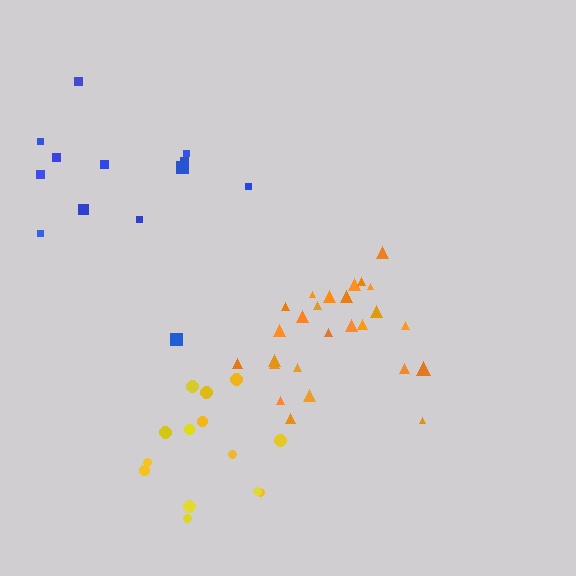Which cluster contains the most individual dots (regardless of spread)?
Orange (26).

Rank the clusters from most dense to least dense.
orange, yellow, blue.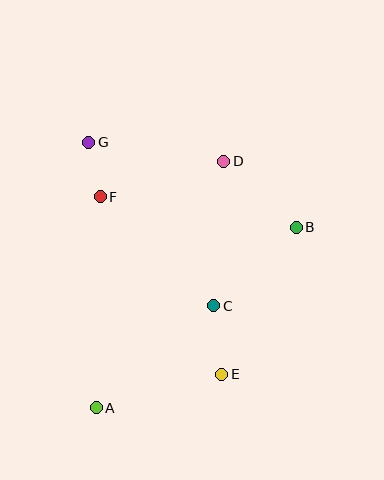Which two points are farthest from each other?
Points A and D are farthest from each other.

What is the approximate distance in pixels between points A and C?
The distance between A and C is approximately 155 pixels.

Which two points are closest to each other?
Points F and G are closest to each other.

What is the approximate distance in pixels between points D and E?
The distance between D and E is approximately 213 pixels.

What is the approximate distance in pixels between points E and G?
The distance between E and G is approximately 267 pixels.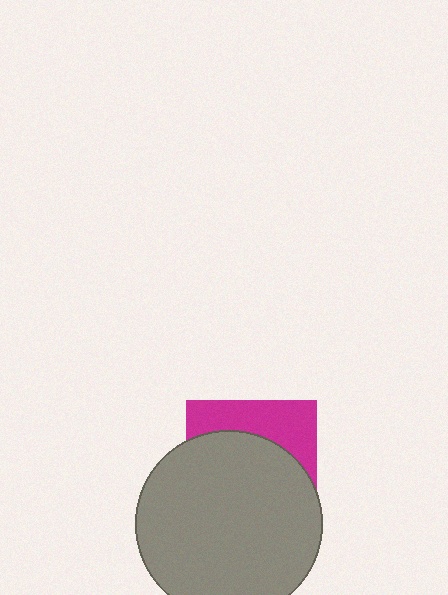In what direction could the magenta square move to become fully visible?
The magenta square could move up. That would shift it out from behind the gray circle entirely.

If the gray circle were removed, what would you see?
You would see the complete magenta square.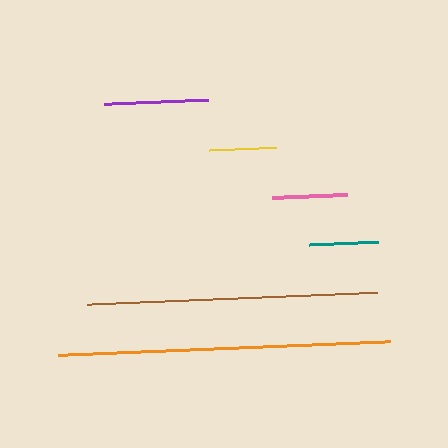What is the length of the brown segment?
The brown segment is approximately 290 pixels long.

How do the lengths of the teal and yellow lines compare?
The teal and yellow lines are approximately the same length.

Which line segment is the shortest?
The yellow line is the shortest at approximately 67 pixels.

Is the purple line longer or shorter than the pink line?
The purple line is longer than the pink line.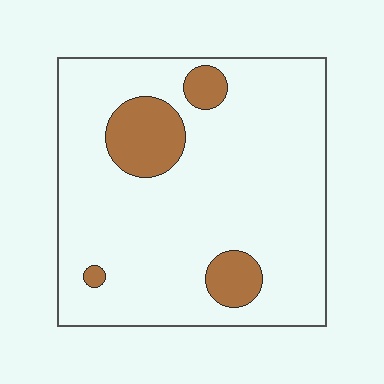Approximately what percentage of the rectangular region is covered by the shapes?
Approximately 15%.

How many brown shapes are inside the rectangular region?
4.